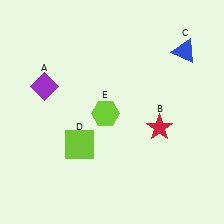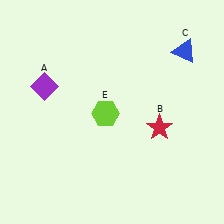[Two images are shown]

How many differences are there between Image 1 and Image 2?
There is 1 difference between the two images.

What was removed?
The lime square (D) was removed in Image 2.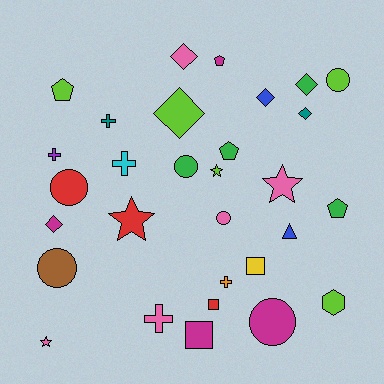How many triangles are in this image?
There is 1 triangle.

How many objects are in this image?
There are 30 objects.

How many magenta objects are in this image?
There are 4 magenta objects.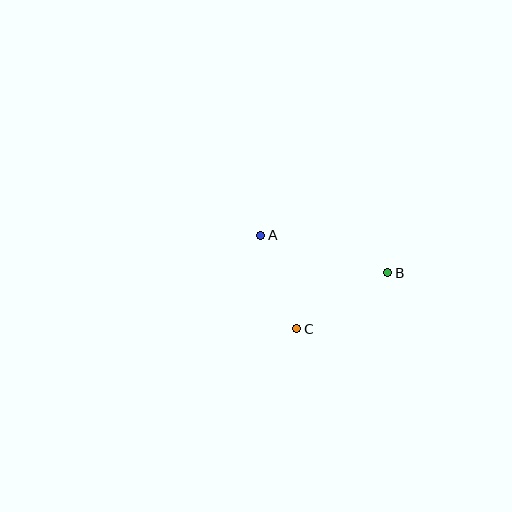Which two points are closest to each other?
Points A and C are closest to each other.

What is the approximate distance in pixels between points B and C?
The distance between B and C is approximately 107 pixels.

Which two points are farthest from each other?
Points A and B are farthest from each other.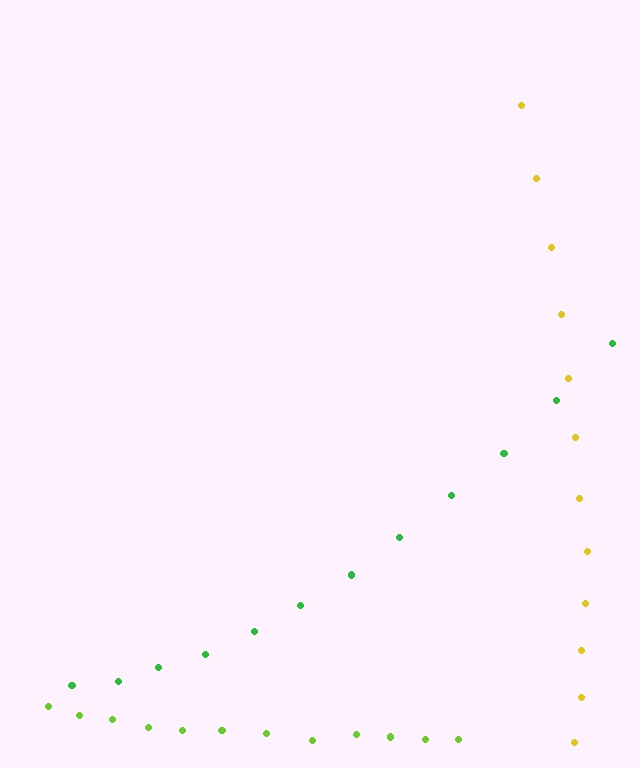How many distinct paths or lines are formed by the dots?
There are 3 distinct paths.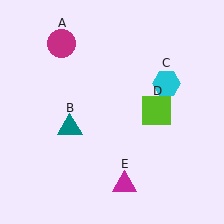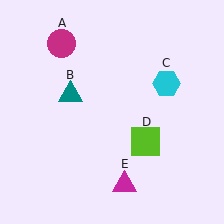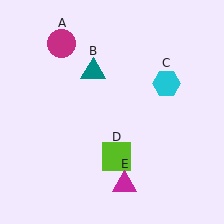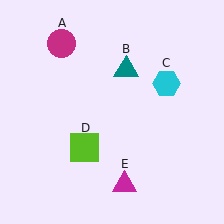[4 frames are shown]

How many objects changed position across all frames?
2 objects changed position: teal triangle (object B), lime square (object D).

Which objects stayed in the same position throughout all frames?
Magenta circle (object A) and cyan hexagon (object C) and magenta triangle (object E) remained stationary.